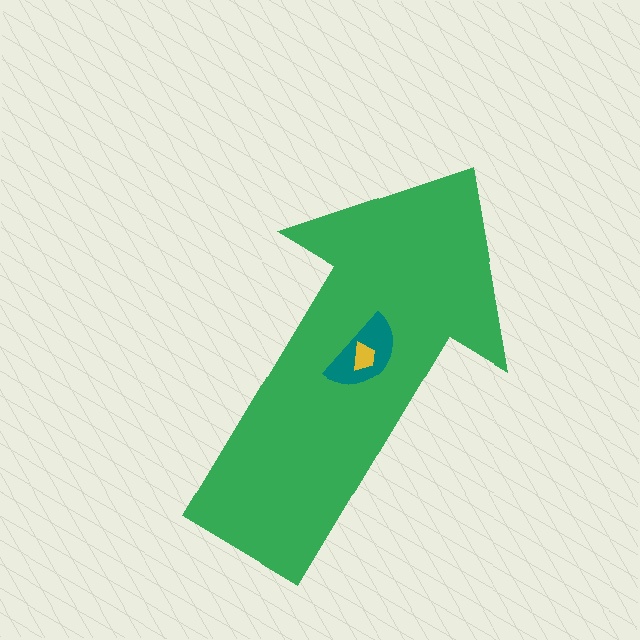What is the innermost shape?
The yellow trapezoid.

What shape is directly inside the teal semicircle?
The yellow trapezoid.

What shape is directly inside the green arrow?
The teal semicircle.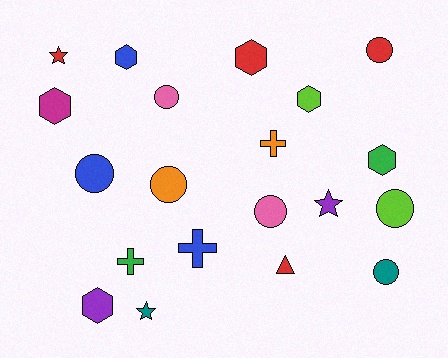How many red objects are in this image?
There are 4 red objects.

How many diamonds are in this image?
There are no diamonds.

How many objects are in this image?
There are 20 objects.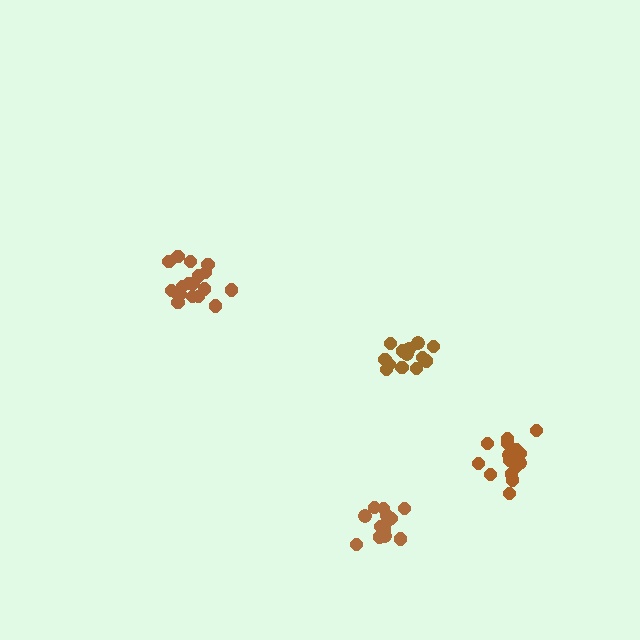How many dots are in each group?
Group 1: 19 dots, Group 2: 13 dots, Group 3: 13 dots, Group 4: 18 dots (63 total).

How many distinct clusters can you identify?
There are 4 distinct clusters.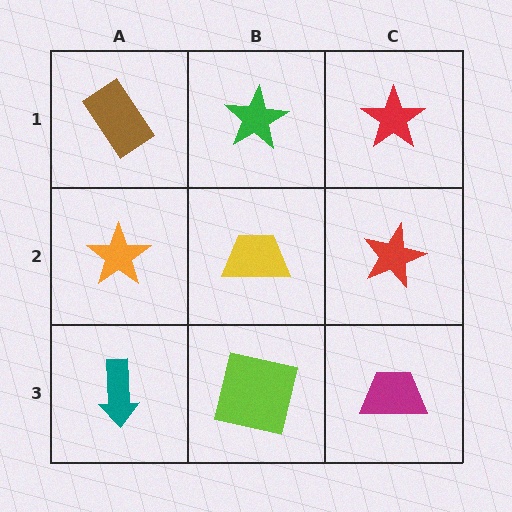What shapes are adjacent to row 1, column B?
A yellow trapezoid (row 2, column B), a brown rectangle (row 1, column A), a red star (row 1, column C).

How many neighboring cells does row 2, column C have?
3.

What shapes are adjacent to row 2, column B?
A green star (row 1, column B), a lime square (row 3, column B), an orange star (row 2, column A), a red star (row 2, column C).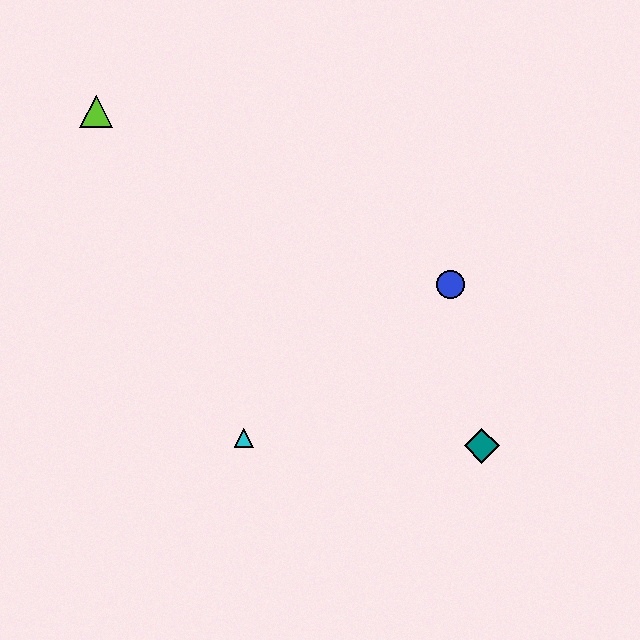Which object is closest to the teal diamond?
The blue circle is closest to the teal diamond.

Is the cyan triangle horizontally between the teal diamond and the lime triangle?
Yes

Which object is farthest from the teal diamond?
The lime triangle is farthest from the teal diamond.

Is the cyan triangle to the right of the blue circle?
No